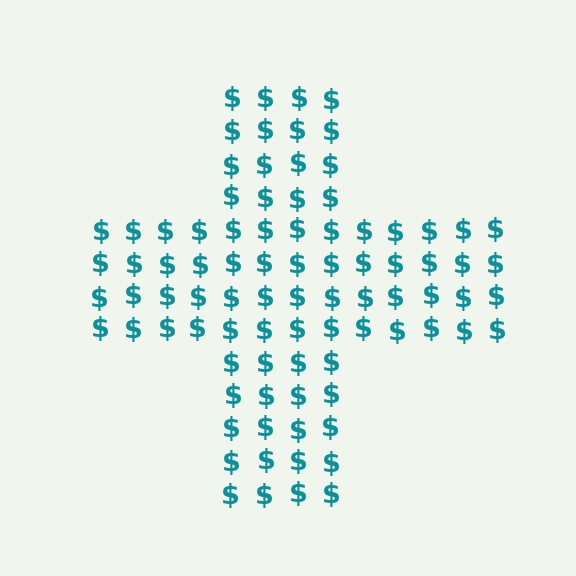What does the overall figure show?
The overall figure shows a cross.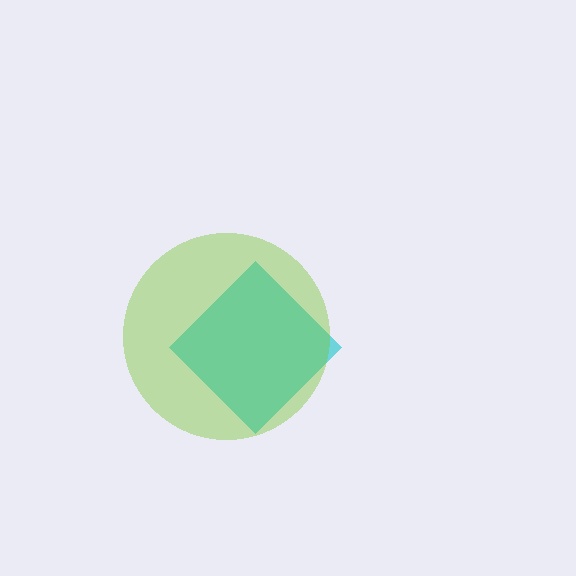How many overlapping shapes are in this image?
There are 2 overlapping shapes in the image.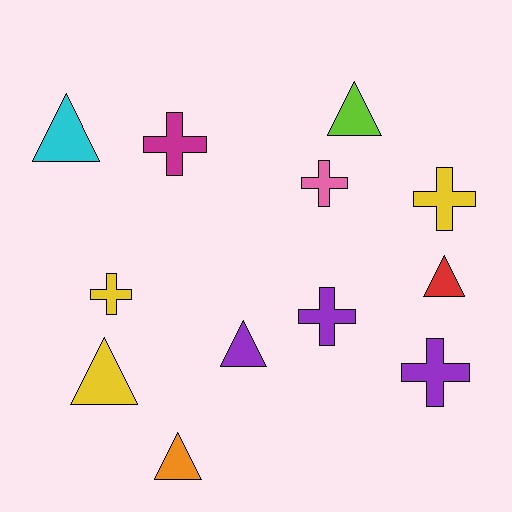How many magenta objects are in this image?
There is 1 magenta object.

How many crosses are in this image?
There are 6 crosses.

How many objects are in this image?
There are 12 objects.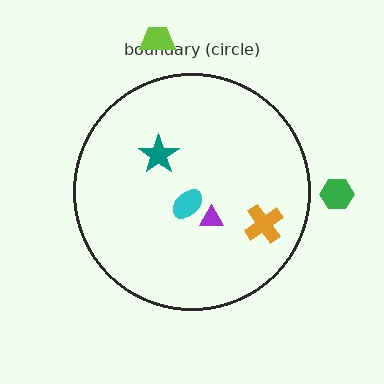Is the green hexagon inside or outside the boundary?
Outside.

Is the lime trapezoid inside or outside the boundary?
Outside.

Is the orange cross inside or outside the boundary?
Inside.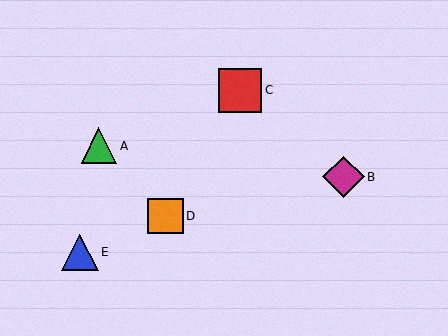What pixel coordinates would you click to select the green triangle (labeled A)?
Click at (99, 146) to select the green triangle A.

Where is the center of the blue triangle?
The center of the blue triangle is at (80, 252).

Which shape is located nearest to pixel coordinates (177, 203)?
The orange square (labeled D) at (166, 216) is nearest to that location.